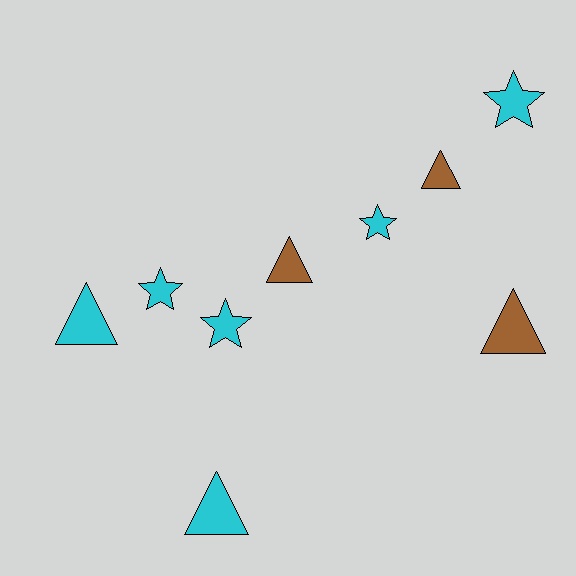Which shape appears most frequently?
Triangle, with 5 objects.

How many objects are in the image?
There are 9 objects.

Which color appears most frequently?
Cyan, with 6 objects.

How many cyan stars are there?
There are 4 cyan stars.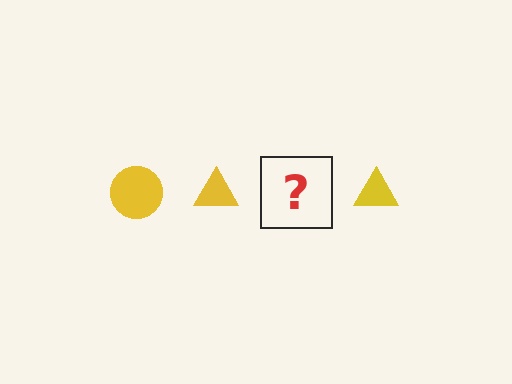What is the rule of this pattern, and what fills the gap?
The rule is that the pattern cycles through circle, triangle shapes in yellow. The gap should be filled with a yellow circle.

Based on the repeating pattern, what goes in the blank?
The blank should be a yellow circle.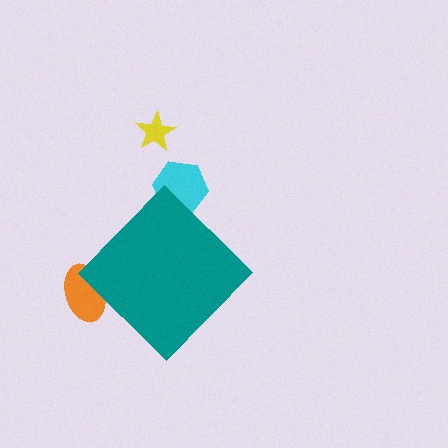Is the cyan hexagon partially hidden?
Yes, the cyan hexagon is partially hidden behind the teal diamond.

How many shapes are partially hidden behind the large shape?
2 shapes are partially hidden.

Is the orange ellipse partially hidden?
Yes, the orange ellipse is partially hidden behind the teal diamond.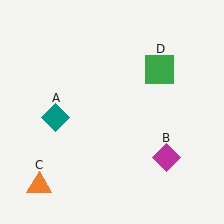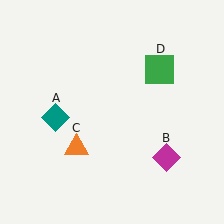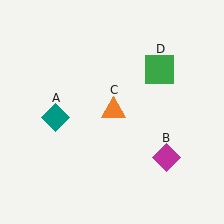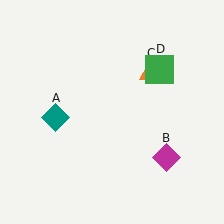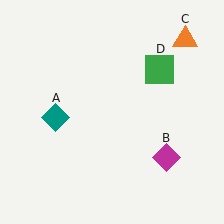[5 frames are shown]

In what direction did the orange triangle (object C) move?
The orange triangle (object C) moved up and to the right.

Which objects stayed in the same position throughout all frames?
Teal diamond (object A) and magenta diamond (object B) and green square (object D) remained stationary.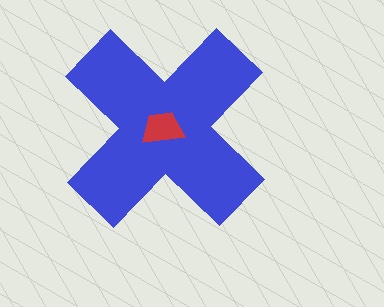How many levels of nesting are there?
2.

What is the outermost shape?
The blue cross.